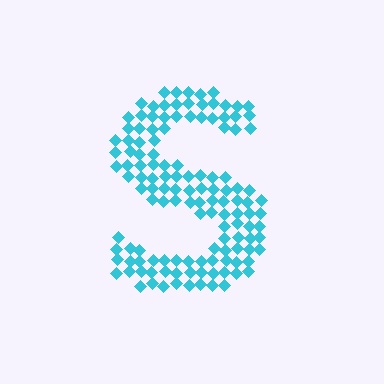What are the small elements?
The small elements are diamonds.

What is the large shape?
The large shape is the letter S.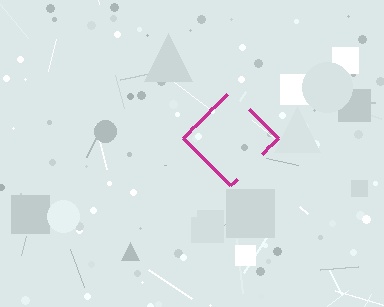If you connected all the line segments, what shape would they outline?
They would outline a diamond.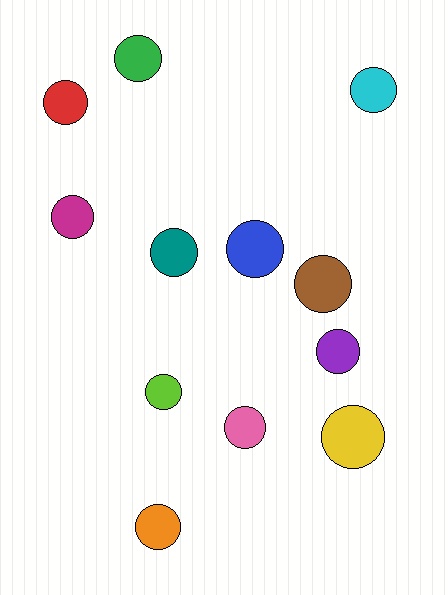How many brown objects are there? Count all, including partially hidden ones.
There is 1 brown object.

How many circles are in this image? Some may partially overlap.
There are 12 circles.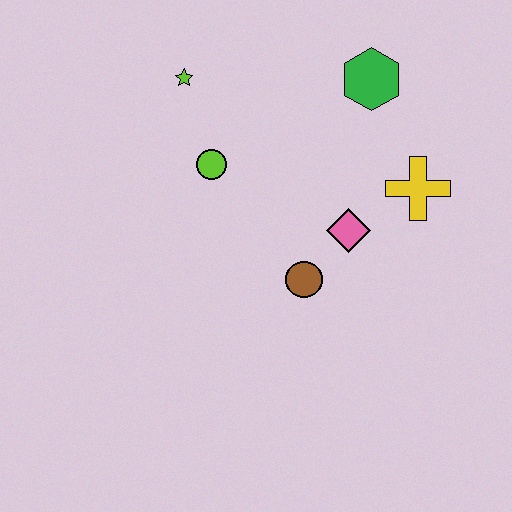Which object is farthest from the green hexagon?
The brown circle is farthest from the green hexagon.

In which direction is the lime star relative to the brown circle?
The lime star is above the brown circle.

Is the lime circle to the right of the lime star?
Yes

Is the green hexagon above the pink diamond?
Yes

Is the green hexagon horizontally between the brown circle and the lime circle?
No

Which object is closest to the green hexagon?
The yellow cross is closest to the green hexagon.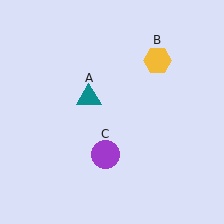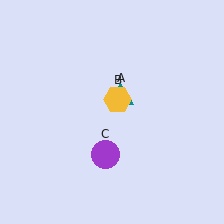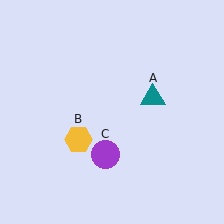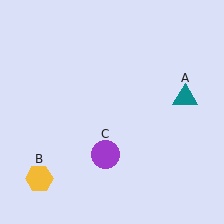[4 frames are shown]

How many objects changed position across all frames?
2 objects changed position: teal triangle (object A), yellow hexagon (object B).